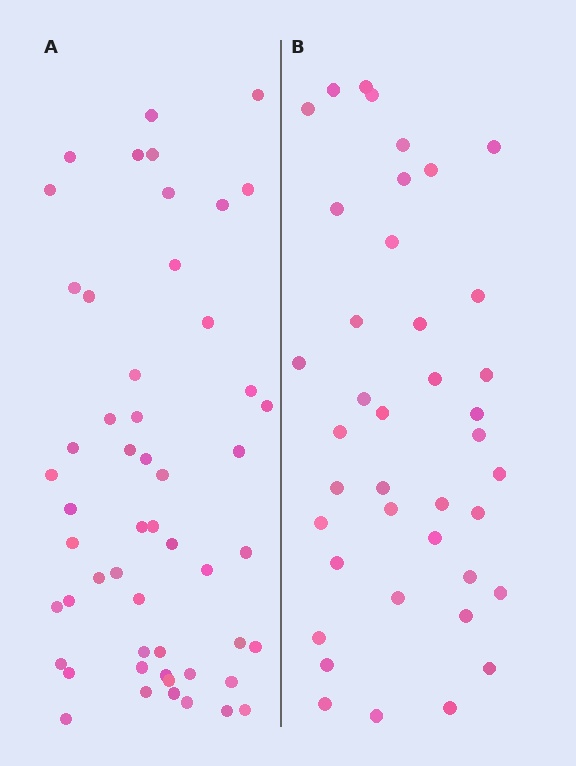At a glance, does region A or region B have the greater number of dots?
Region A (the left region) has more dots.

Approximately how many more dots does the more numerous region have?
Region A has approximately 15 more dots than region B.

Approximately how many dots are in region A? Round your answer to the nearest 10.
About 50 dots. (The exact count is 53, which rounds to 50.)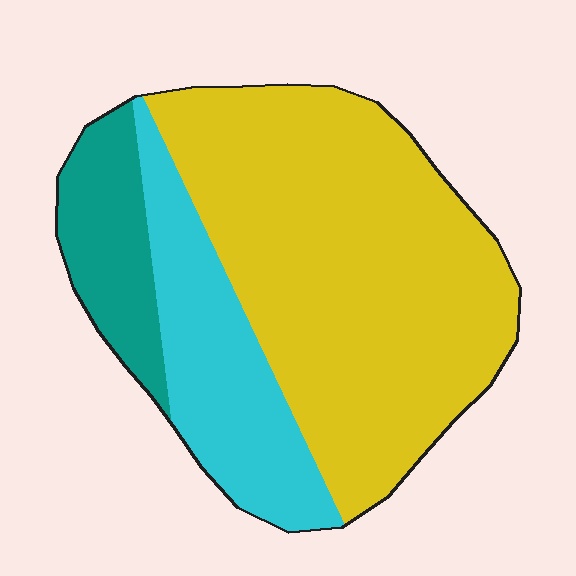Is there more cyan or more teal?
Cyan.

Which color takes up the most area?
Yellow, at roughly 65%.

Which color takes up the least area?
Teal, at roughly 15%.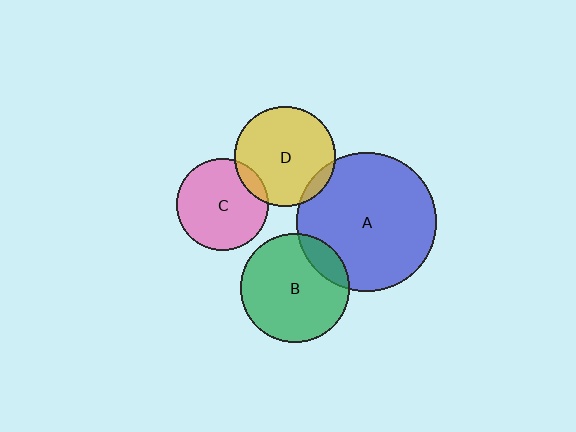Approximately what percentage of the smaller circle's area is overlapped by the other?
Approximately 15%.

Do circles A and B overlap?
Yes.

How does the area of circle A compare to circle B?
Approximately 1.6 times.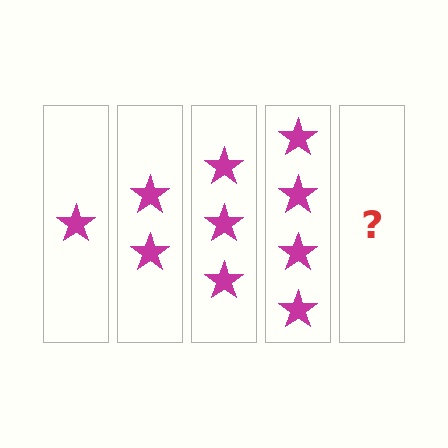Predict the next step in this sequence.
The next step is 5 stars.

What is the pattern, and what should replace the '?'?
The pattern is that each step adds one more star. The '?' should be 5 stars.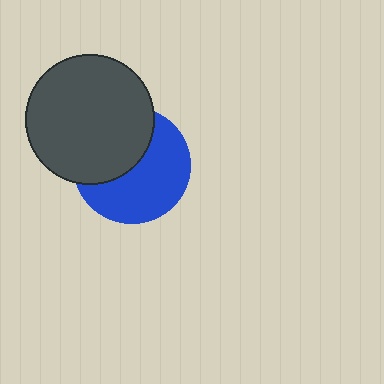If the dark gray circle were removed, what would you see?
You would see the complete blue circle.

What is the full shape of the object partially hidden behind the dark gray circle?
The partially hidden object is a blue circle.